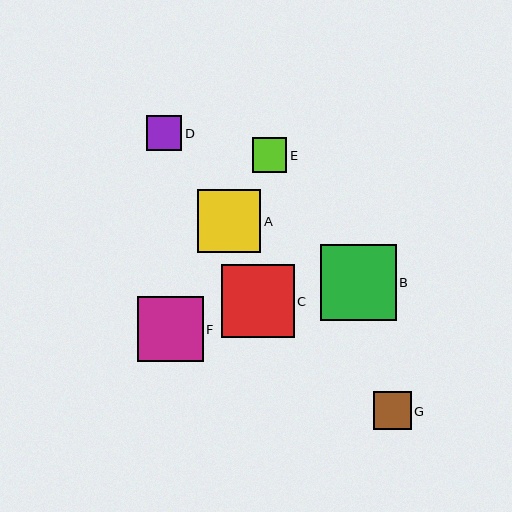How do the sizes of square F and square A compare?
Square F and square A are approximately the same size.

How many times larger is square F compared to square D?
Square F is approximately 1.9 times the size of square D.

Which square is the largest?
Square B is the largest with a size of approximately 76 pixels.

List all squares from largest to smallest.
From largest to smallest: B, C, F, A, G, D, E.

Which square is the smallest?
Square E is the smallest with a size of approximately 35 pixels.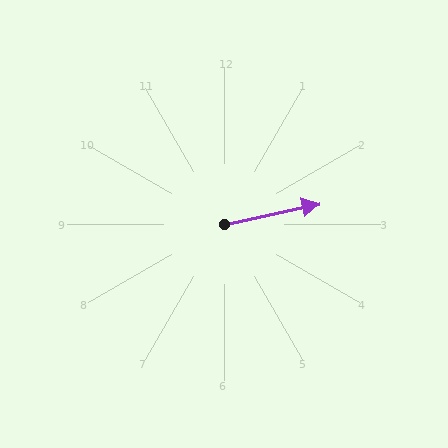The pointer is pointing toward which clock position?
Roughly 3 o'clock.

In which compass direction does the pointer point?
East.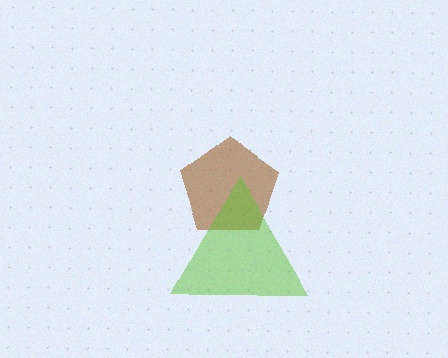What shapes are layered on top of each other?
The layered shapes are: a brown pentagon, a lime triangle.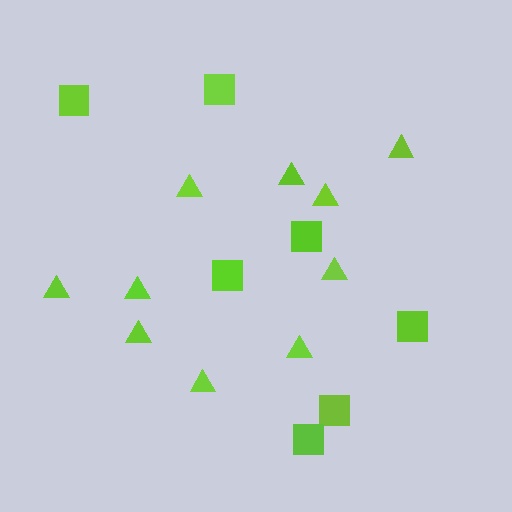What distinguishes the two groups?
There are 2 groups: one group of squares (7) and one group of triangles (10).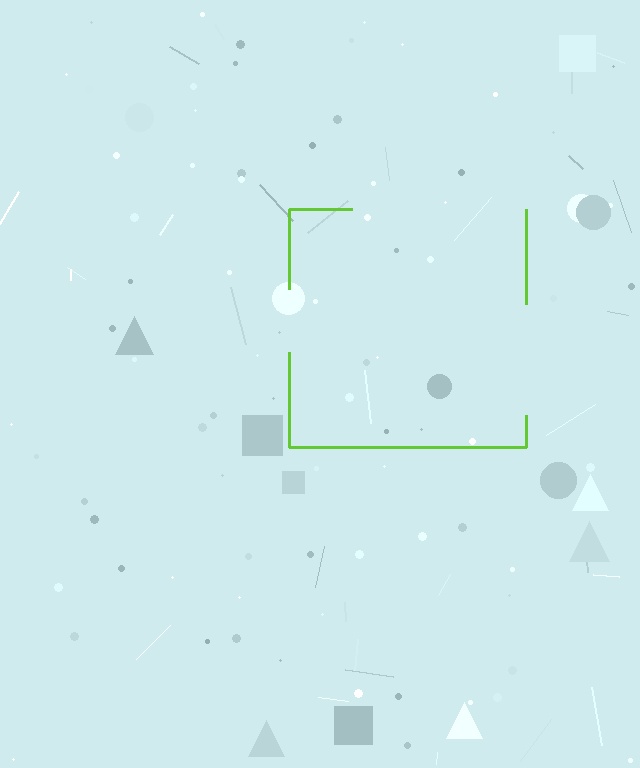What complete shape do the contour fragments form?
The contour fragments form a square.